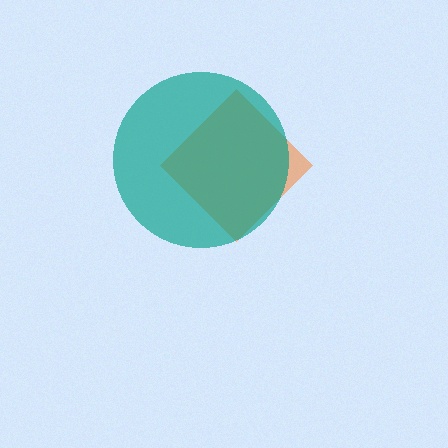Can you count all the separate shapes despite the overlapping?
Yes, there are 2 separate shapes.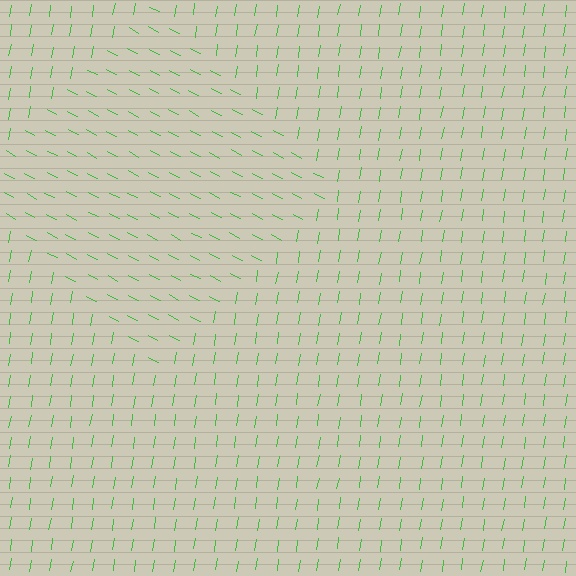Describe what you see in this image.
The image is filled with small green line segments. A diamond region in the image has lines oriented differently from the surrounding lines, creating a visible texture boundary.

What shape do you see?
I see a diamond.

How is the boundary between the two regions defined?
The boundary is defined purely by a change in line orientation (approximately 71 degrees difference). All lines are the same color and thickness.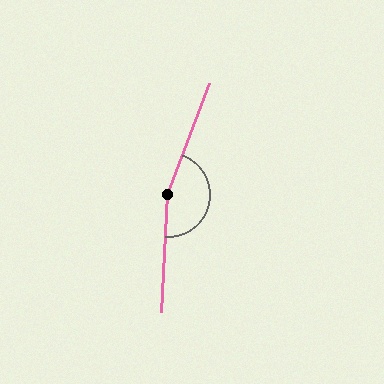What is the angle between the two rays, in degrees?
Approximately 162 degrees.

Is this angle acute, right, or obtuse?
It is obtuse.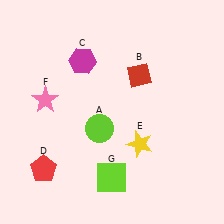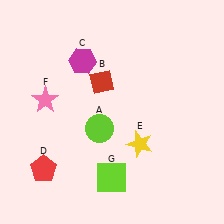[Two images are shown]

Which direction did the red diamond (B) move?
The red diamond (B) moved left.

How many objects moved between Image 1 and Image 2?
1 object moved between the two images.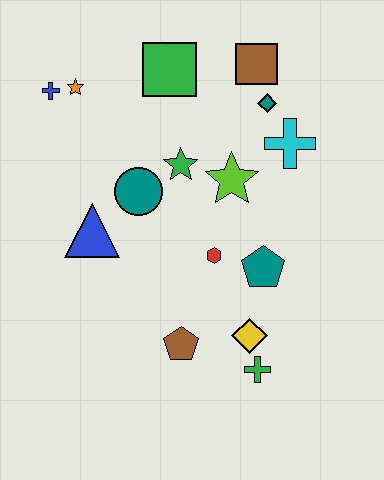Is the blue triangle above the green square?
No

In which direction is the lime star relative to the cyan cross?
The lime star is to the left of the cyan cross.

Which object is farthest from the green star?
The green cross is farthest from the green star.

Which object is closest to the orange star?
The blue cross is closest to the orange star.